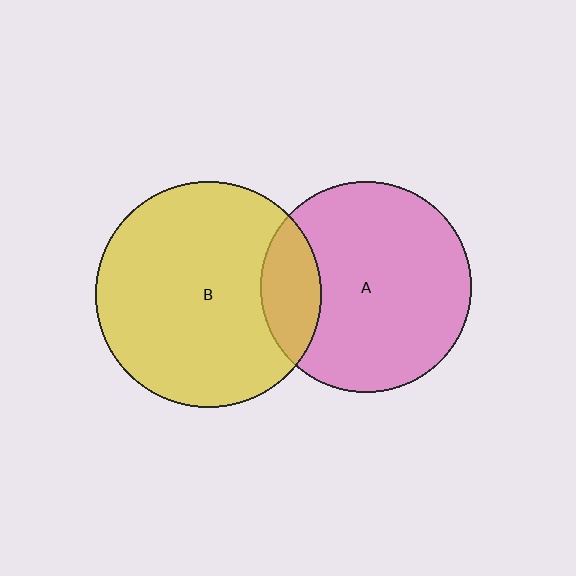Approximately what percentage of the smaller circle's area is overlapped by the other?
Approximately 20%.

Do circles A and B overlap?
Yes.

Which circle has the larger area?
Circle B (yellow).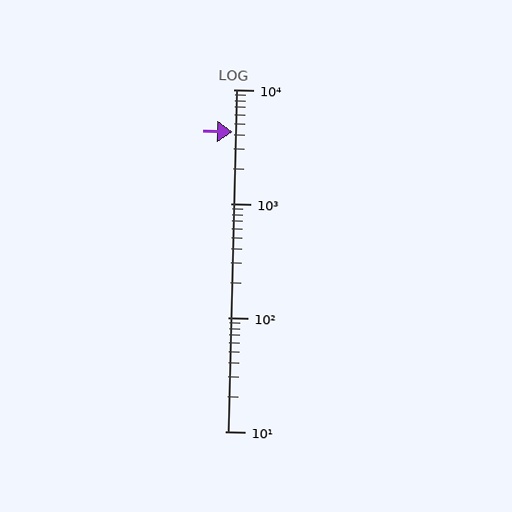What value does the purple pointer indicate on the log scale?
The pointer indicates approximately 4200.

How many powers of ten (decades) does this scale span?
The scale spans 3 decades, from 10 to 10000.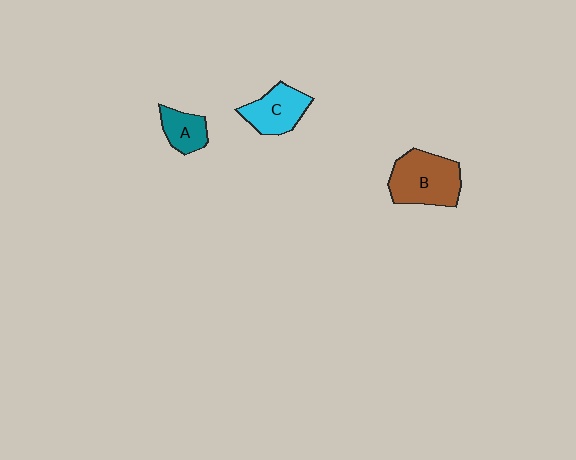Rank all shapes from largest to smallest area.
From largest to smallest: B (brown), C (cyan), A (teal).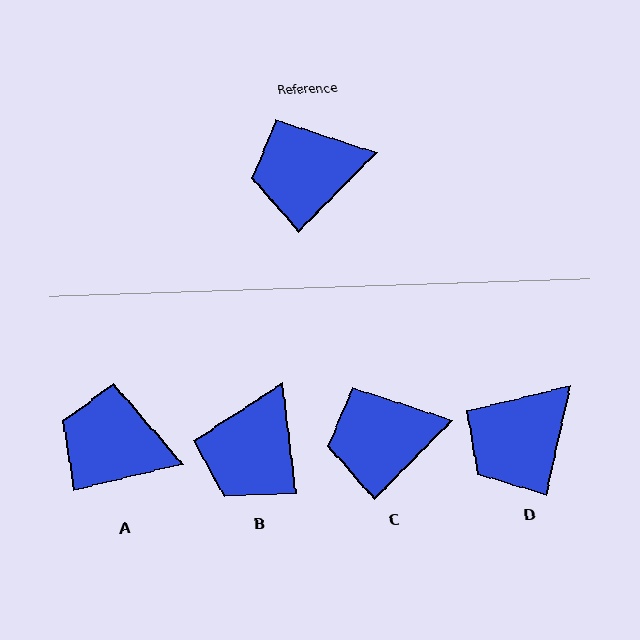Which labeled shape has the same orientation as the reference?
C.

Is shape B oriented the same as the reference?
No, it is off by about 52 degrees.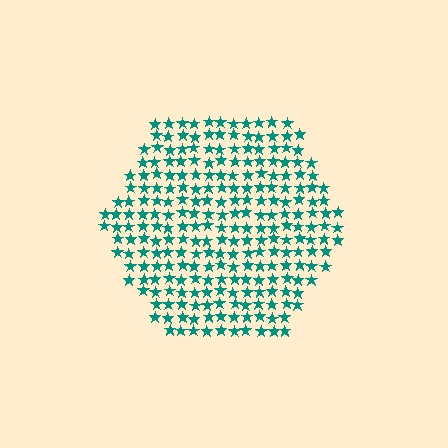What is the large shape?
The large shape is a hexagon.